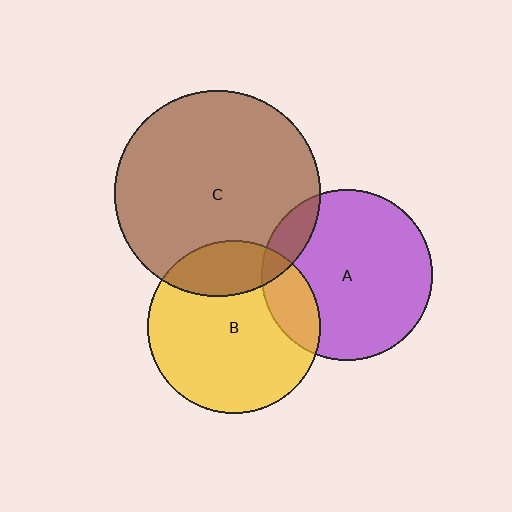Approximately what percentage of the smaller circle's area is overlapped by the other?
Approximately 20%.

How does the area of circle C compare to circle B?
Approximately 1.4 times.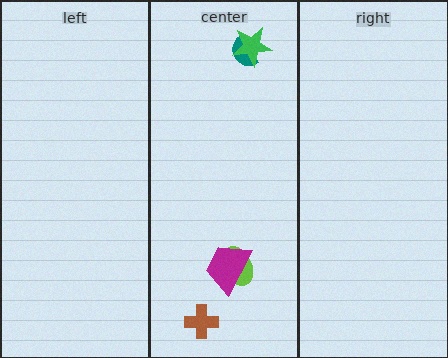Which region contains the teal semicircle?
The center region.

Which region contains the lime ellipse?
The center region.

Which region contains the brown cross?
The center region.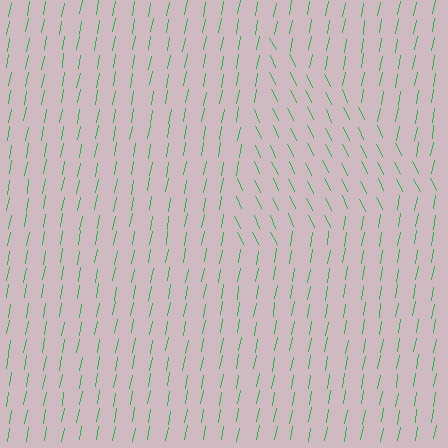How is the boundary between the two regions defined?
The boundary is defined purely by a change in line orientation (approximately 36 degrees difference). All lines are the same color and thickness.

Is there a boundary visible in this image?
Yes, there is a texture boundary formed by a change in line orientation.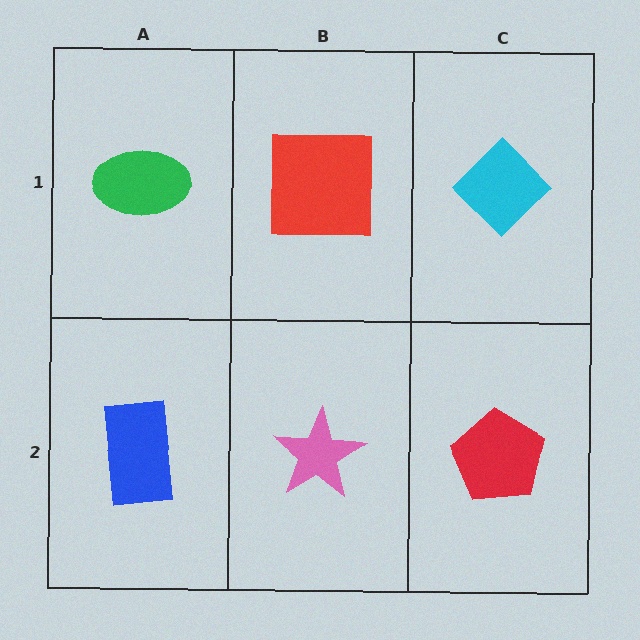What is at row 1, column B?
A red square.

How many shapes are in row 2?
3 shapes.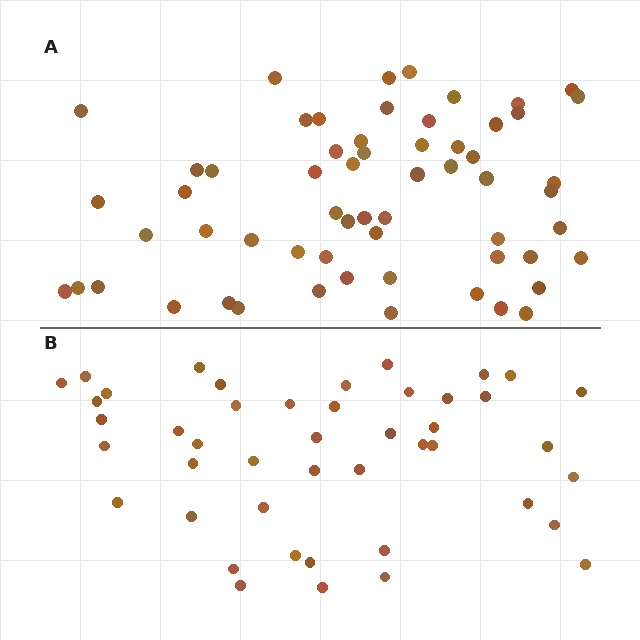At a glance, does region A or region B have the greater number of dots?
Region A (the top region) has more dots.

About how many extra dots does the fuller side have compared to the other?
Region A has approximately 15 more dots than region B.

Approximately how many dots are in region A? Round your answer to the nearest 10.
About 60 dots.